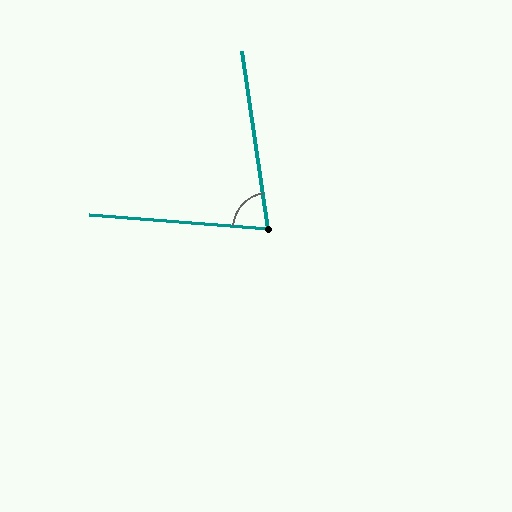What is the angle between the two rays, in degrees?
Approximately 77 degrees.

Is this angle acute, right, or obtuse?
It is acute.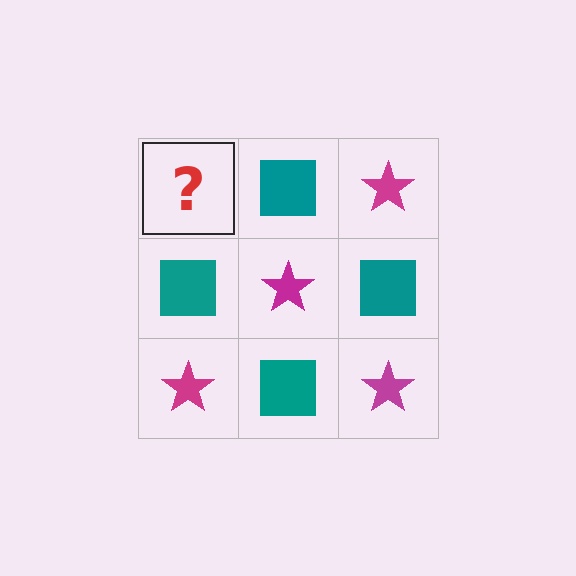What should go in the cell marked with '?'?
The missing cell should contain a magenta star.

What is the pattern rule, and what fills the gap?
The rule is that it alternates magenta star and teal square in a checkerboard pattern. The gap should be filled with a magenta star.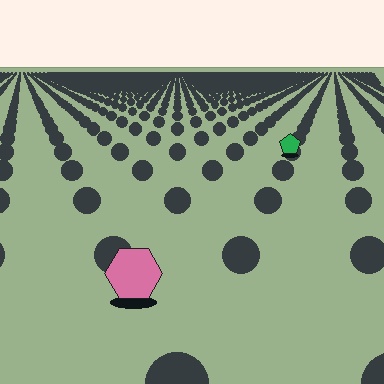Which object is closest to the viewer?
The pink hexagon is closest. The texture marks near it are larger and more spread out.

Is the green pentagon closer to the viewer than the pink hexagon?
No. The pink hexagon is closer — you can tell from the texture gradient: the ground texture is coarser near it.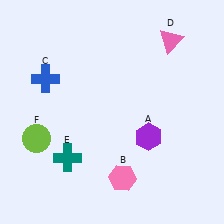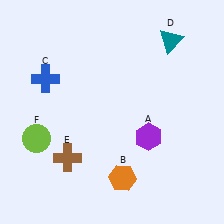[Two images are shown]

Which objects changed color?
B changed from pink to orange. D changed from pink to teal. E changed from teal to brown.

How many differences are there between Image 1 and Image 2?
There are 3 differences between the two images.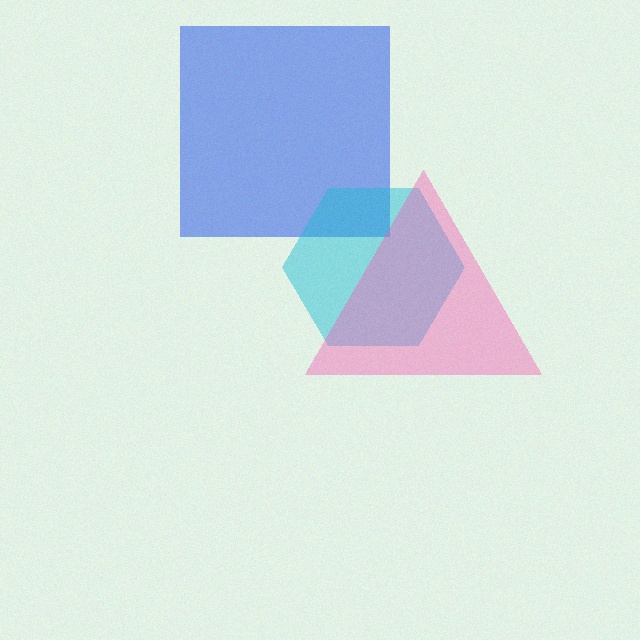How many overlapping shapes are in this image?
There are 3 overlapping shapes in the image.